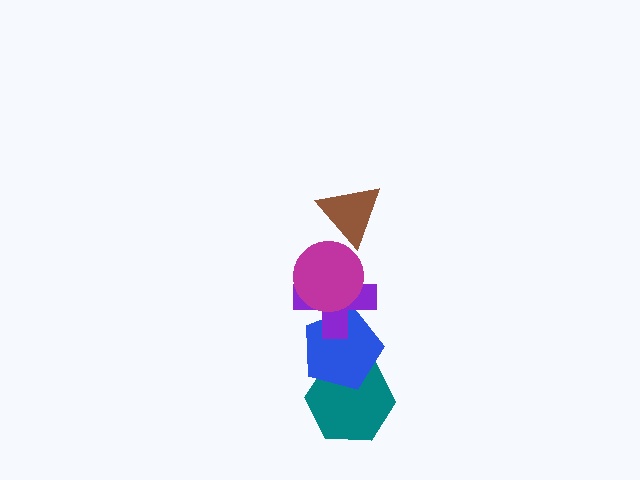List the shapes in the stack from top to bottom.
From top to bottom: the brown triangle, the magenta circle, the purple cross, the blue pentagon, the teal hexagon.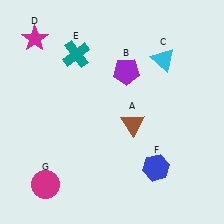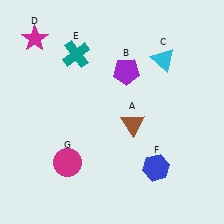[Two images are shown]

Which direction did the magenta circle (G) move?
The magenta circle (G) moved up.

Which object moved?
The magenta circle (G) moved up.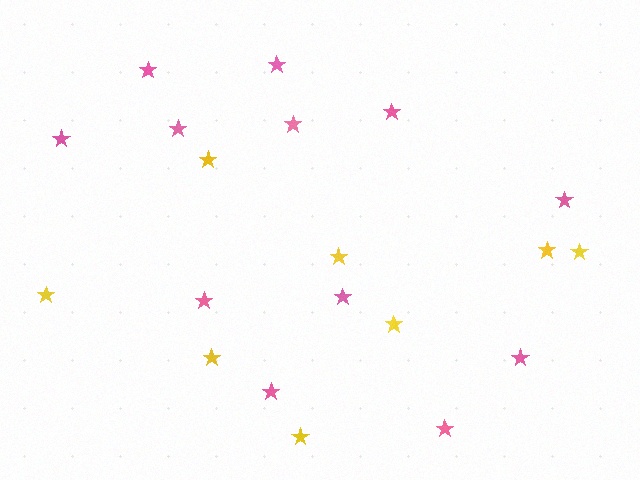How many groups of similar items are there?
There are 2 groups: one group of pink stars (12) and one group of yellow stars (8).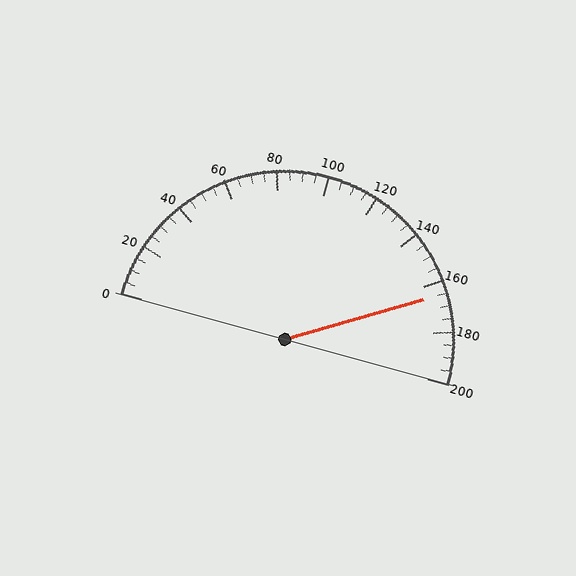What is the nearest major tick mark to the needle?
The nearest major tick mark is 160.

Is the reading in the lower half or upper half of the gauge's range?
The reading is in the upper half of the range (0 to 200).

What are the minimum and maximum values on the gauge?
The gauge ranges from 0 to 200.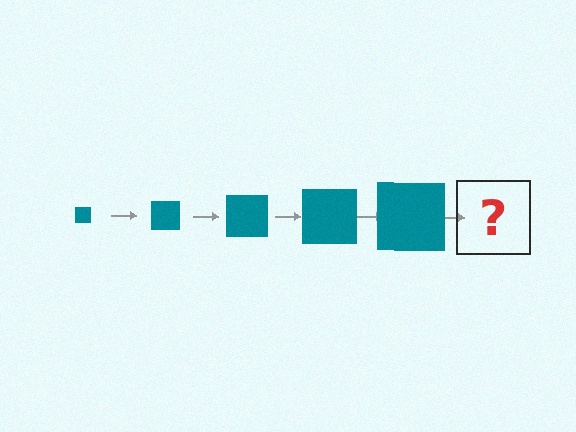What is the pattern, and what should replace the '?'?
The pattern is that the square gets progressively larger each step. The '?' should be a teal square, larger than the previous one.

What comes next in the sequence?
The next element should be a teal square, larger than the previous one.